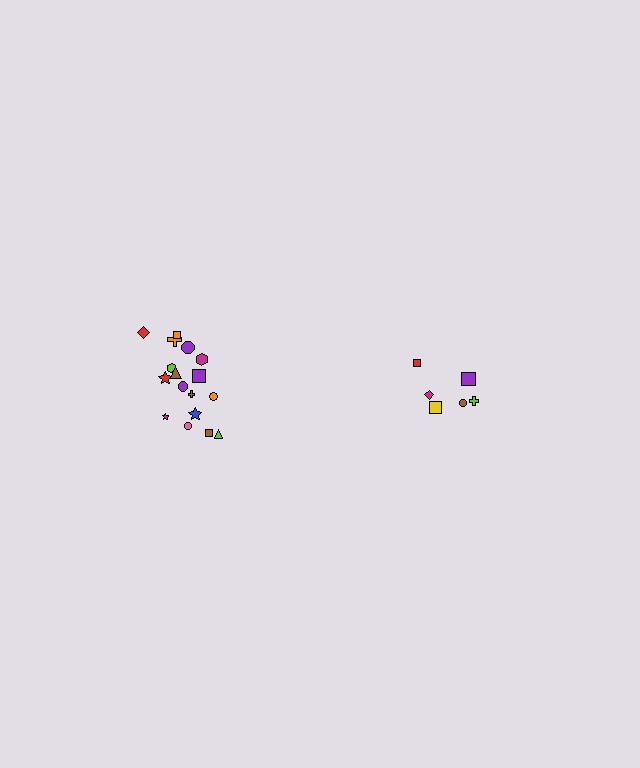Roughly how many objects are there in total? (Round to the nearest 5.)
Roughly 25 objects in total.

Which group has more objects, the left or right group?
The left group.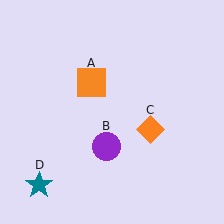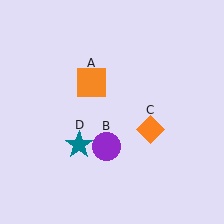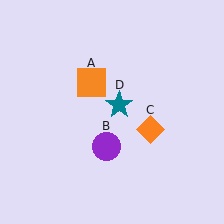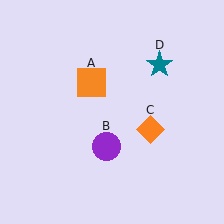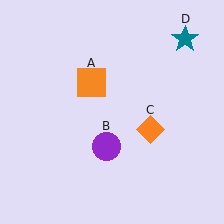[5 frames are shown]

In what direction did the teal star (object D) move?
The teal star (object D) moved up and to the right.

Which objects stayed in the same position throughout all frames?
Orange square (object A) and purple circle (object B) and orange diamond (object C) remained stationary.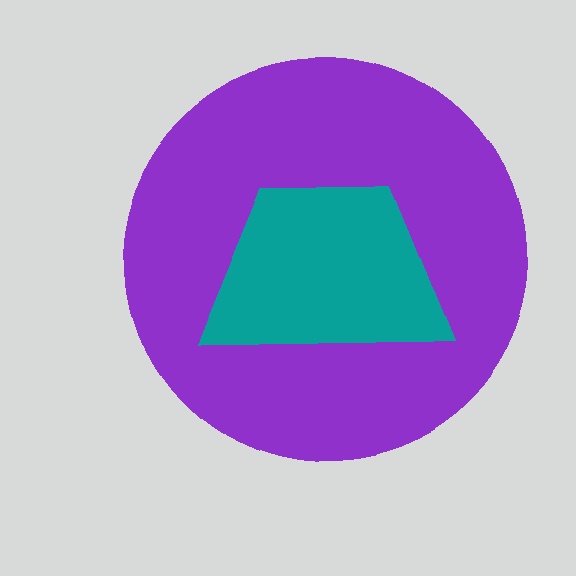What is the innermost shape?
The teal trapezoid.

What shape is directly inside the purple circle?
The teal trapezoid.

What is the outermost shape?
The purple circle.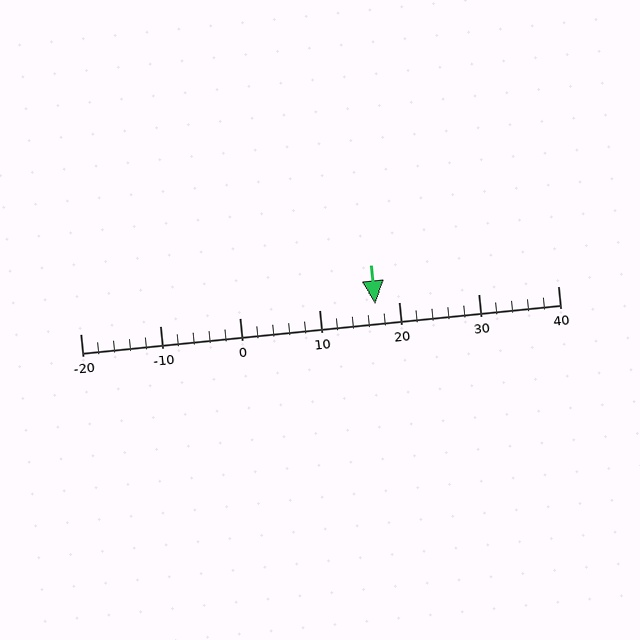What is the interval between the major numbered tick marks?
The major tick marks are spaced 10 units apart.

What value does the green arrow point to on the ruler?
The green arrow points to approximately 17.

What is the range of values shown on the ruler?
The ruler shows values from -20 to 40.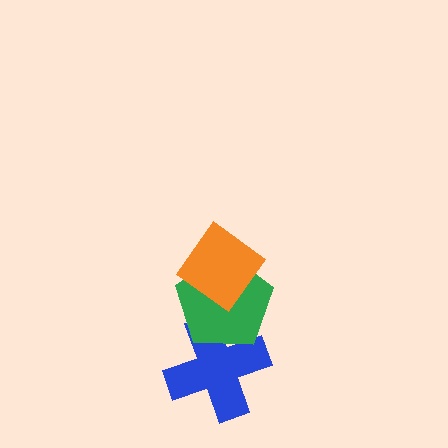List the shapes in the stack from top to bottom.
From top to bottom: the orange diamond, the green pentagon, the blue cross.